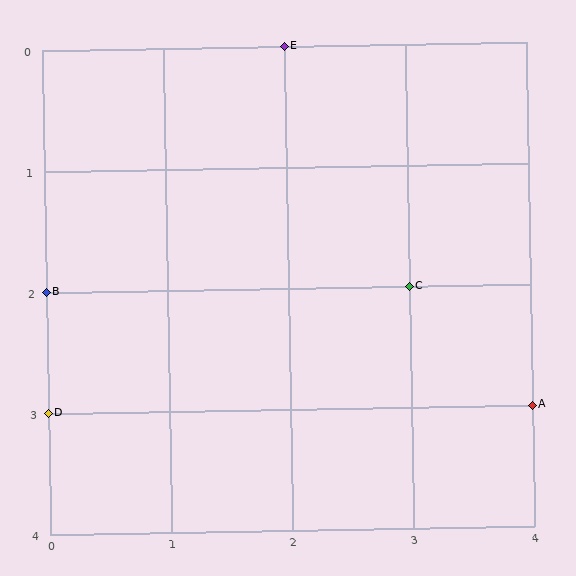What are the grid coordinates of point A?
Point A is at grid coordinates (4, 3).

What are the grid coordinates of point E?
Point E is at grid coordinates (2, 0).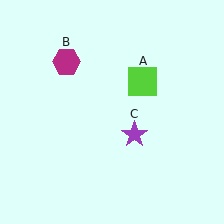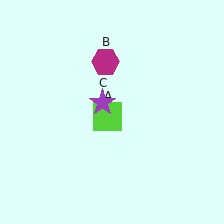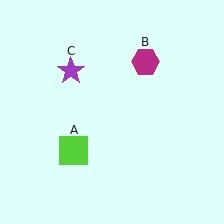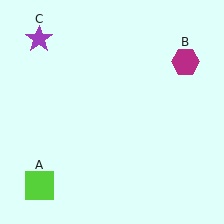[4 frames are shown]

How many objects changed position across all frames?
3 objects changed position: lime square (object A), magenta hexagon (object B), purple star (object C).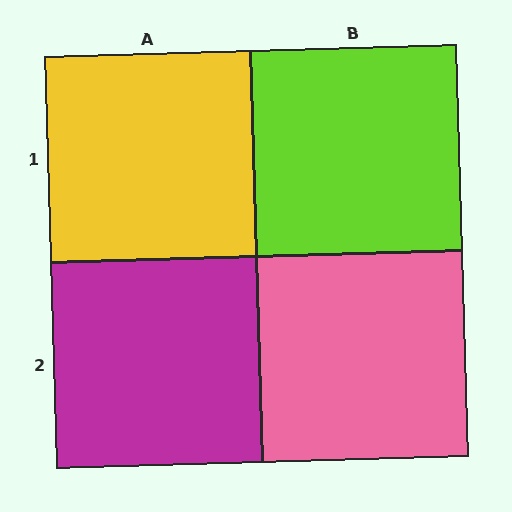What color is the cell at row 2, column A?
Magenta.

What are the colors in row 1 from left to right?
Yellow, lime.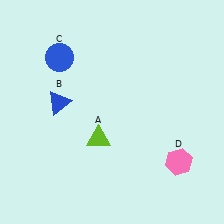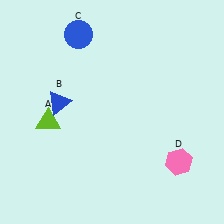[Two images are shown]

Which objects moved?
The objects that moved are: the lime triangle (A), the blue circle (C).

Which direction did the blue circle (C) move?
The blue circle (C) moved up.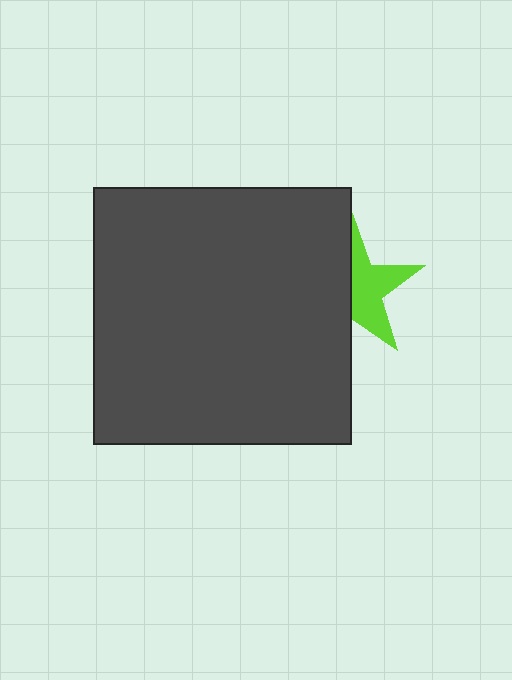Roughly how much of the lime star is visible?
About half of it is visible (roughly 52%).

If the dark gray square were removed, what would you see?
You would see the complete lime star.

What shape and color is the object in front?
The object in front is a dark gray square.